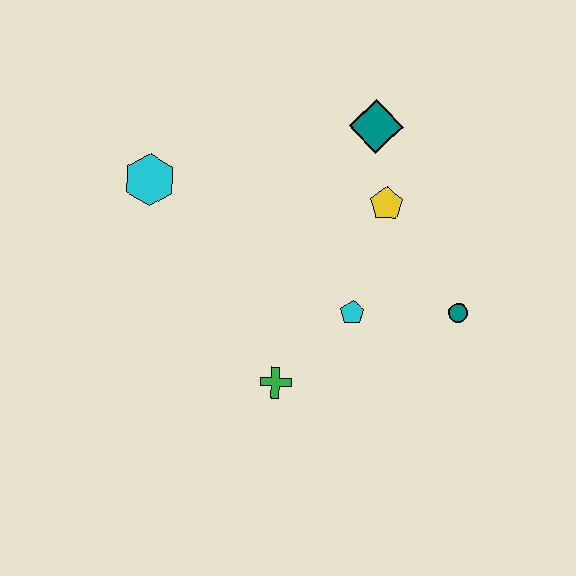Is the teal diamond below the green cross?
No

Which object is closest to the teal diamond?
The yellow pentagon is closest to the teal diamond.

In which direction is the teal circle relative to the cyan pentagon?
The teal circle is to the right of the cyan pentagon.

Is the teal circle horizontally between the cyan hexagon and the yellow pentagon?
No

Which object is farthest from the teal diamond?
The green cross is farthest from the teal diamond.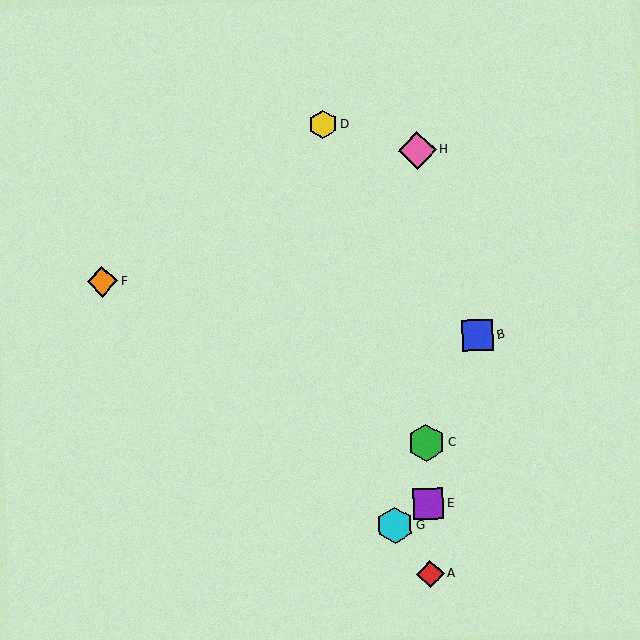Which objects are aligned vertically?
Objects A, C, E, H are aligned vertically.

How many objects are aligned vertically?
4 objects (A, C, E, H) are aligned vertically.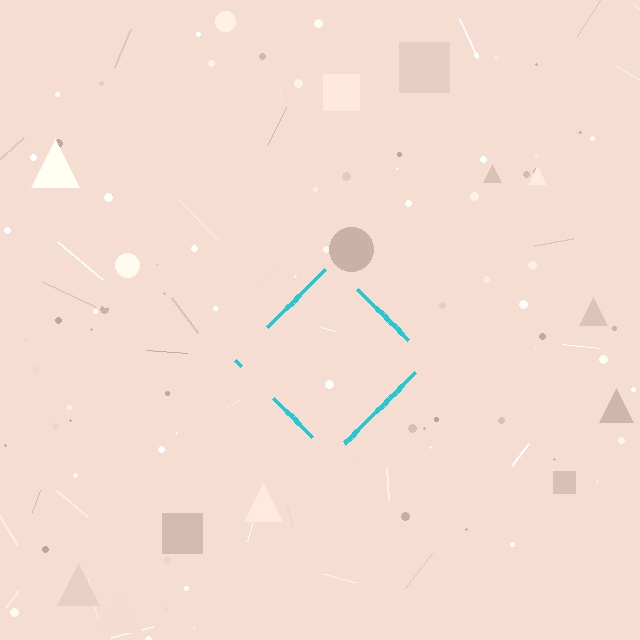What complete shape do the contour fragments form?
The contour fragments form a diamond.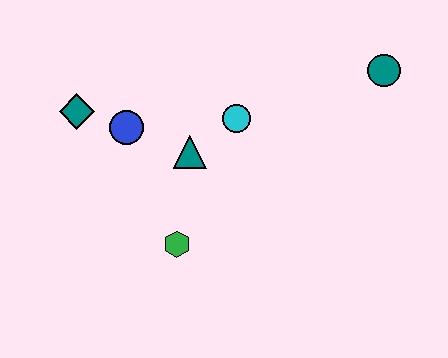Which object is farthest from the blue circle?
The teal circle is farthest from the blue circle.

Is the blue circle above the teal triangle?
Yes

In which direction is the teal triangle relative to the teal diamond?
The teal triangle is to the right of the teal diamond.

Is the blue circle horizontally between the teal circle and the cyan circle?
No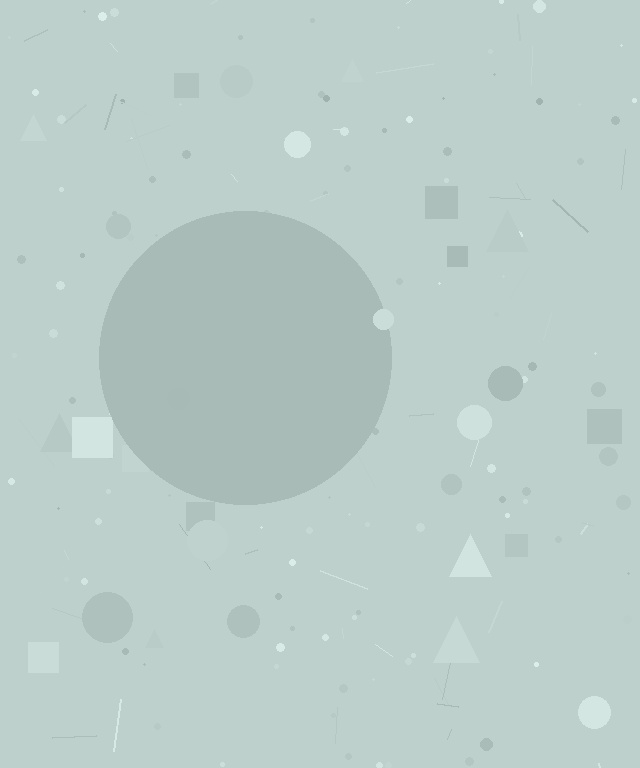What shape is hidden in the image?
A circle is hidden in the image.